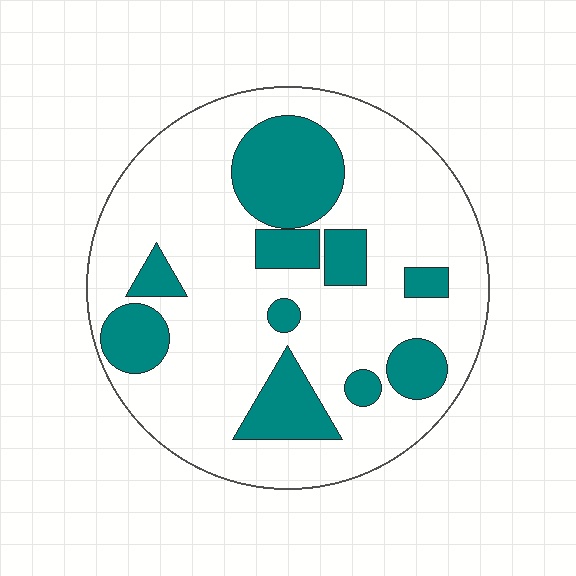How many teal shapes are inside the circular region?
10.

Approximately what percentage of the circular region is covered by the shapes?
Approximately 25%.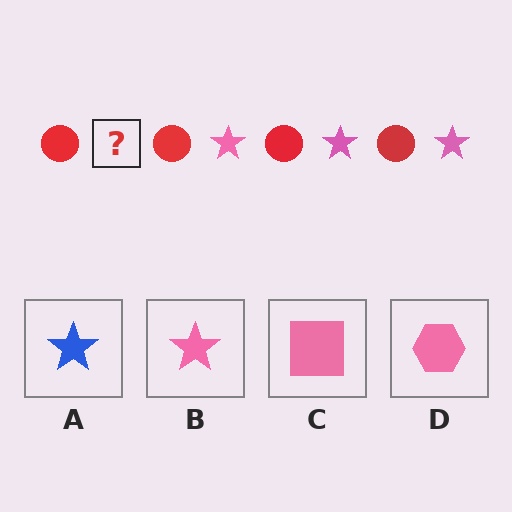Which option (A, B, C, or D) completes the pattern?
B.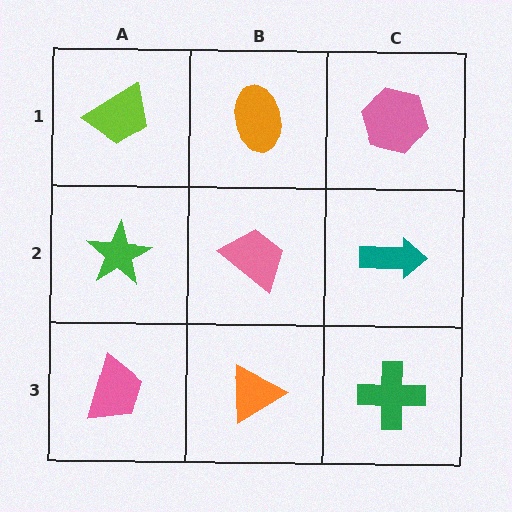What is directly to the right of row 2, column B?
A teal arrow.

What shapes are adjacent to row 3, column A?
A green star (row 2, column A), an orange triangle (row 3, column B).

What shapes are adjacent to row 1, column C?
A teal arrow (row 2, column C), an orange ellipse (row 1, column B).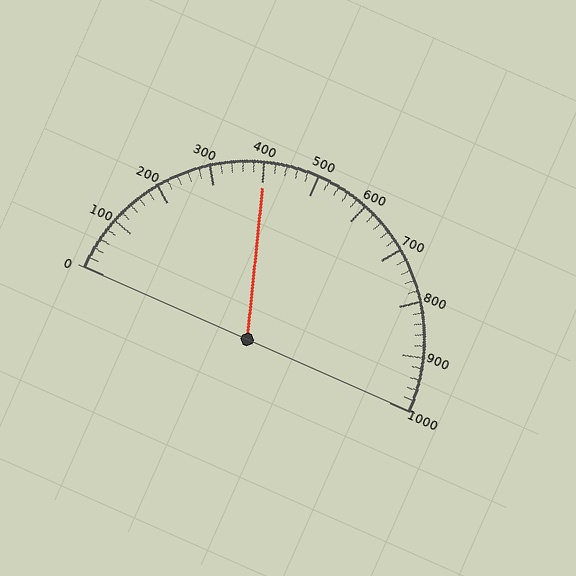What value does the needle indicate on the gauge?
The needle indicates approximately 400.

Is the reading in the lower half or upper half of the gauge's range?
The reading is in the lower half of the range (0 to 1000).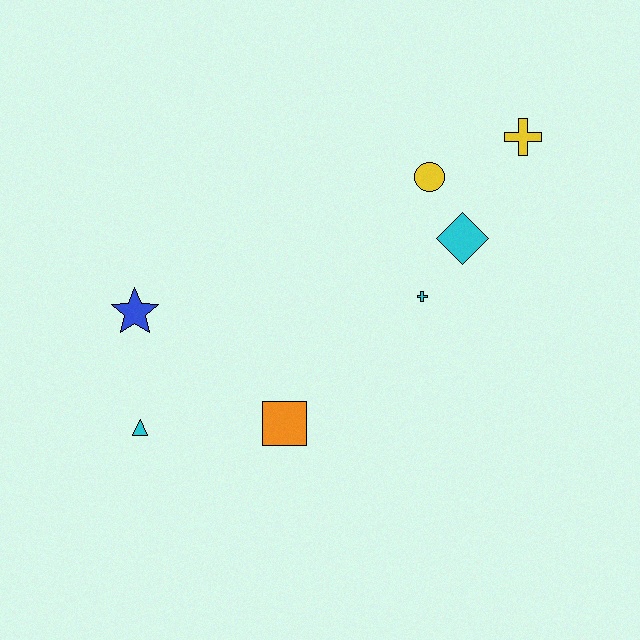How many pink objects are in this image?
There are no pink objects.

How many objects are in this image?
There are 7 objects.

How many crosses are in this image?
There are 2 crosses.